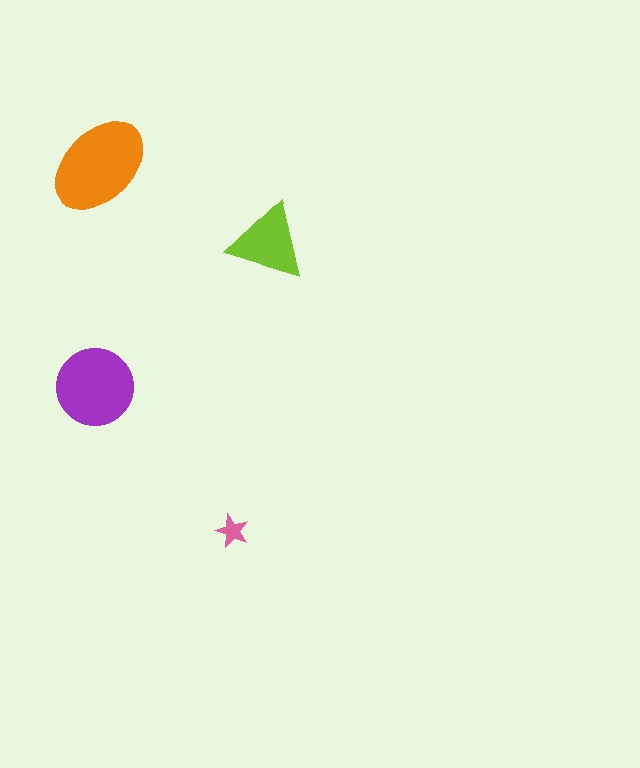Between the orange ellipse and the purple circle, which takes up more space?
The orange ellipse.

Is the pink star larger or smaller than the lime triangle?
Smaller.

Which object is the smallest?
The pink star.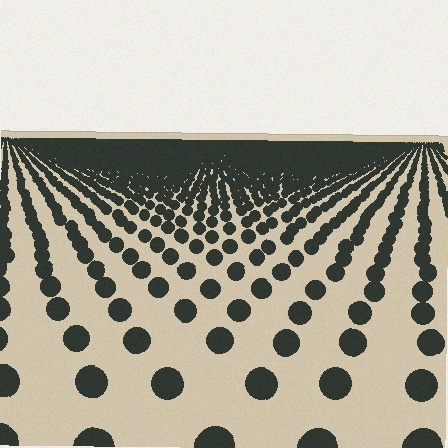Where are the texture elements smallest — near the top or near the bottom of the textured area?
Near the top.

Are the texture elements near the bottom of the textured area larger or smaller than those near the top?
Larger. Near the bottom, elements are closer to the viewer and appear at a bigger on-screen size.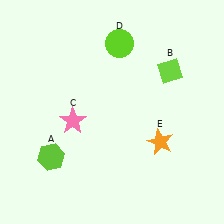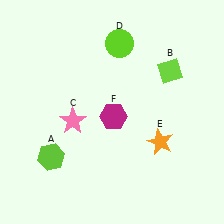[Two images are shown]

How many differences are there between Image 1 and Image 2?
There is 1 difference between the two images.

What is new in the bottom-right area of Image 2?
A magenta hexagon (F) was added in the bottom-right area of Image 2.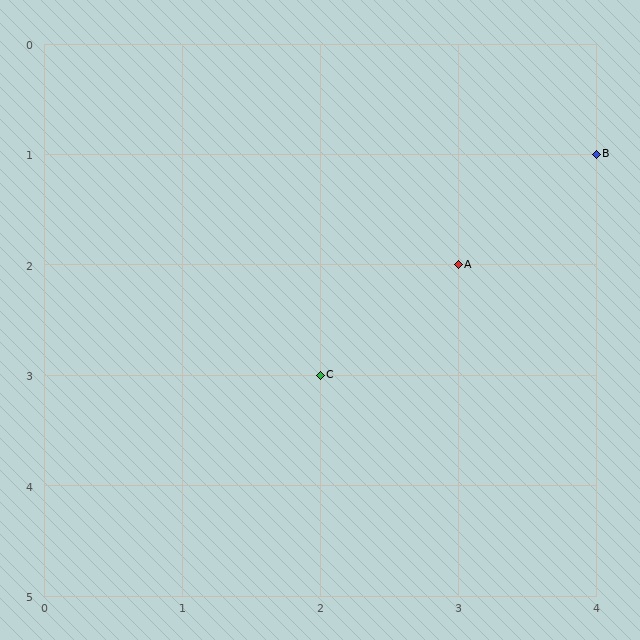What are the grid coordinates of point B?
Point B is at grid coordinates (4, 1).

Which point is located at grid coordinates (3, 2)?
Point A is at (3, 2).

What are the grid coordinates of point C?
Point C is at grid coordinates (2, 3).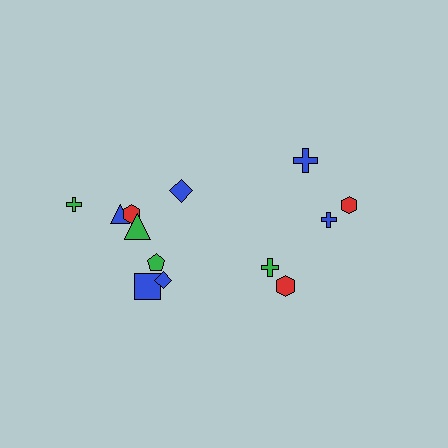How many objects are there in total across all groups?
There are 13 objects.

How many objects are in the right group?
There are 5 objects.